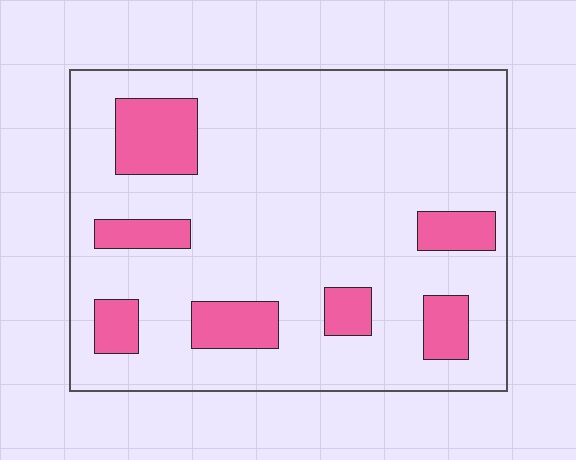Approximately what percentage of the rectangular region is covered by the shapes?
Approximately 15%.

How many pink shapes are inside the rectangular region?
7.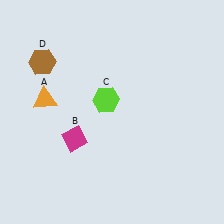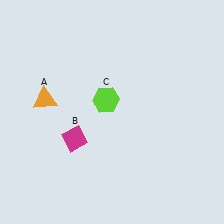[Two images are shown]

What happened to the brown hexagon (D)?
The brown hexagon (D) was removed in Image 2. It was in the top-left area of Image 1.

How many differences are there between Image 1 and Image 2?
There is 1 difference between the two images.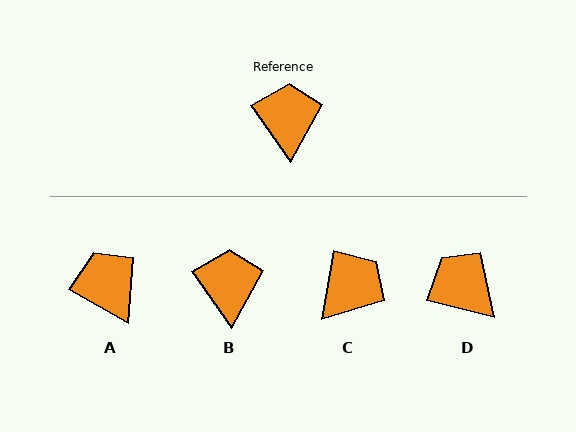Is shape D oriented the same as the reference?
No, it is off by about 41 degrees.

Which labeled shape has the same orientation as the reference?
B.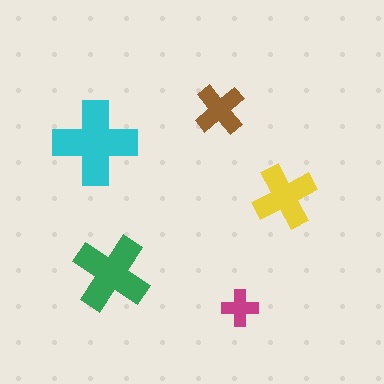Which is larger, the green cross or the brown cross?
The green one.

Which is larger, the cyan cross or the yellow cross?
The cyan one.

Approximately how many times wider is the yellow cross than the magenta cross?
About 1.5 times wider.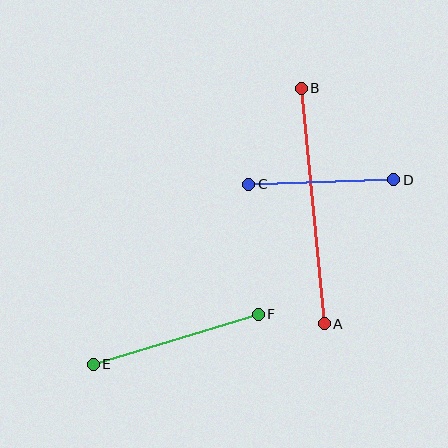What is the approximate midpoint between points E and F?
The midpoint is at approximately (176, 339) pixels.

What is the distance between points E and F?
The distance is approximately 173 pixels.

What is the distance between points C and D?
The distance is approximately 145 pixels.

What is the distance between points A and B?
The distance is approximately 237 pixels.